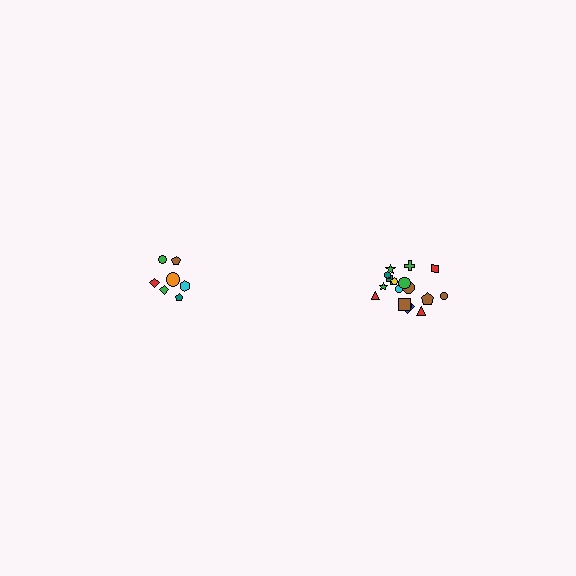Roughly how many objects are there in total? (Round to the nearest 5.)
Roughly 25 objects in total.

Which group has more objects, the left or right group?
The right group.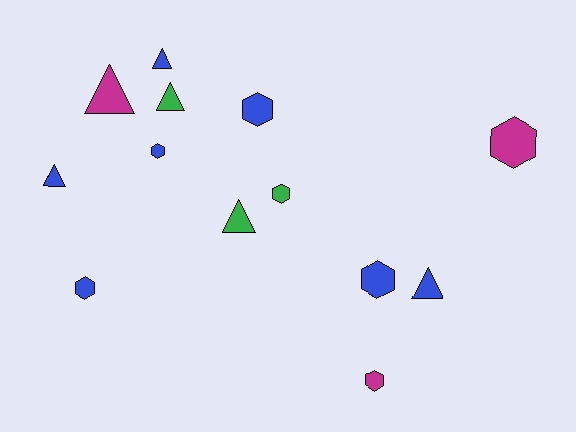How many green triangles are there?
There are 2 green triangles.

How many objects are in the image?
There are 13 objects.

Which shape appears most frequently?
Hexagon, with 7 objects.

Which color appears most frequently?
Blue, with 7 objects.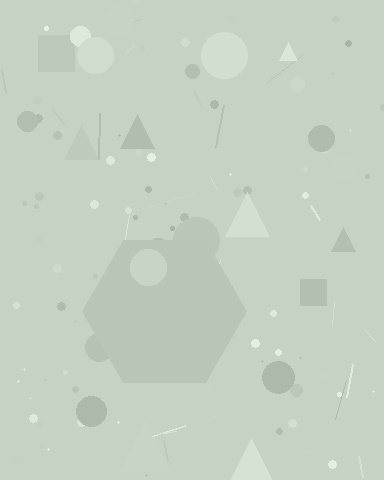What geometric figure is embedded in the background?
A hexagon is embedded in the background.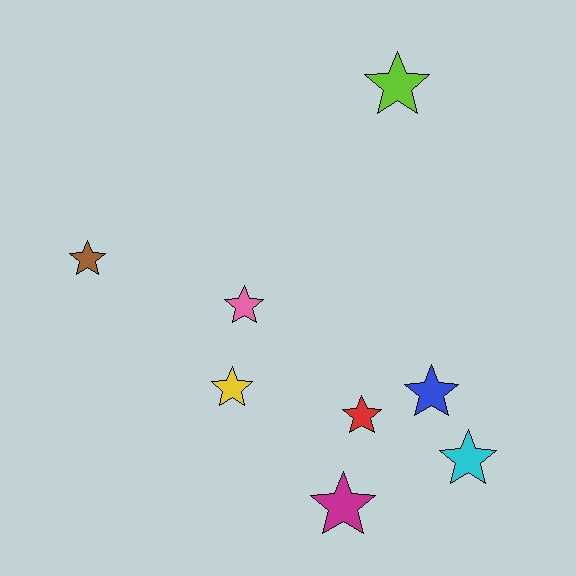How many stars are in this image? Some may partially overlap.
There are 8 stars.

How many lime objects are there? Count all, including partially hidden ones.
There is 1 lime object.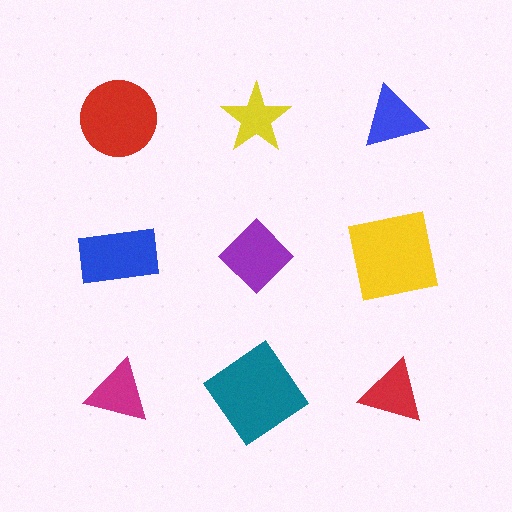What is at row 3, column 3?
A red triangle.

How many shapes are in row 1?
3 shapes.